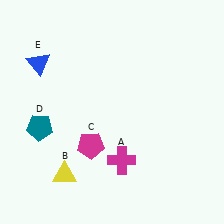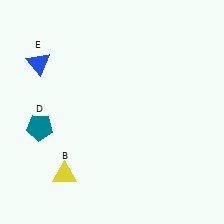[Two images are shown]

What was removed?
The magenta cross (A), the magenta pentagon (C) were removed in Image 2.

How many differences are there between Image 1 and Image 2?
There are 2 differences between the two images.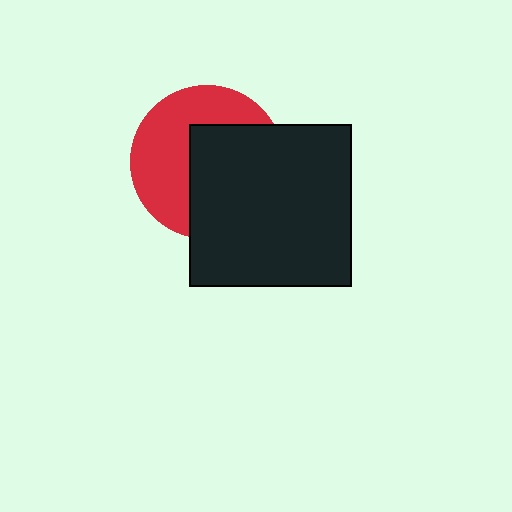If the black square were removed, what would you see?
You would see the complete red circle.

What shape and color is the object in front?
The object in front is a black square.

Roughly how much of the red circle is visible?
About half of it is visible (roughly 49%).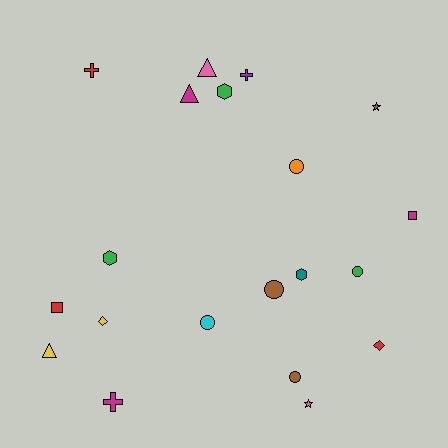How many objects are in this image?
There are 20 objects.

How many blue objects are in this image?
There are no blue objects.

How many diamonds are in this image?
There are 2 diamonds.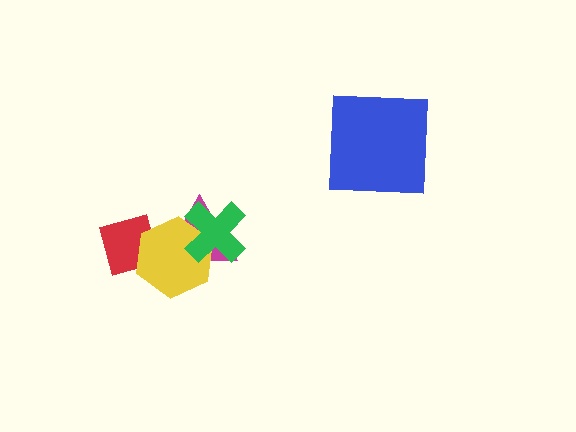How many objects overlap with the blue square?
0 objects overlap with the blue square.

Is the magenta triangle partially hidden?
Yes, it is partially covered by another shape.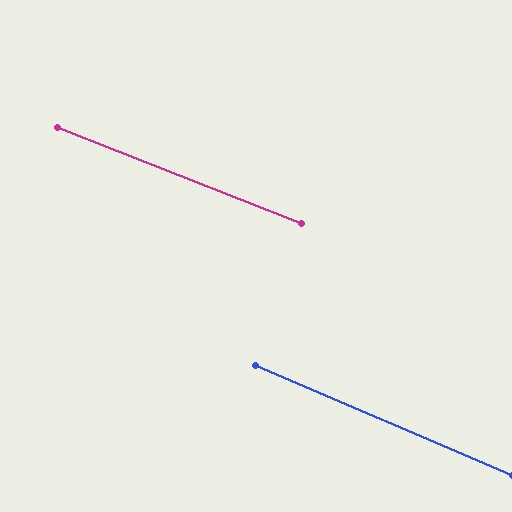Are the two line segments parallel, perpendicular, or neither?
Parallel — their directions differ by only 1.6°.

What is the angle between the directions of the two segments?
Approximately 2 degrees.